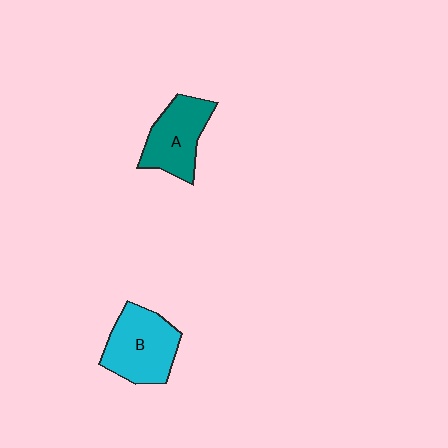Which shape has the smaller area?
Shape A (teal).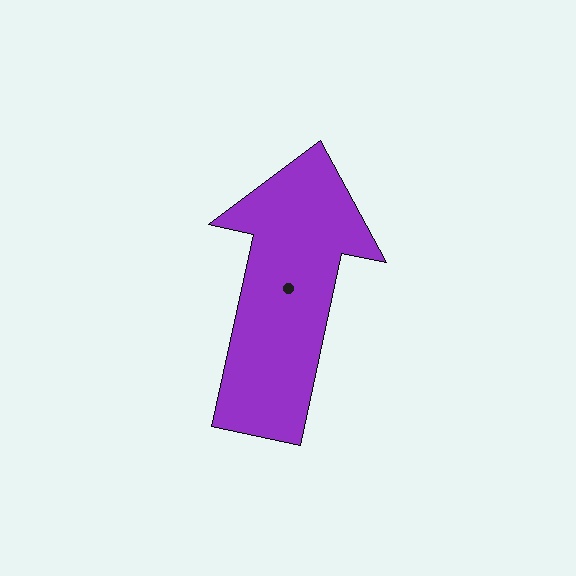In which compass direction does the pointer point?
North.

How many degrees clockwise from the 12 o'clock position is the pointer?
Approximately 12 degrees.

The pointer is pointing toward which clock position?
Roughly 12 o'clock.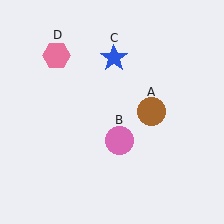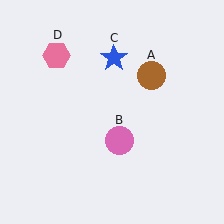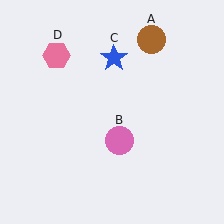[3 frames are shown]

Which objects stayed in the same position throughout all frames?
Pink circle (object B) and blue star (object C) and pink hexagon (object D) remained stationary.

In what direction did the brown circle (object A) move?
The brown circle (object A) moved up.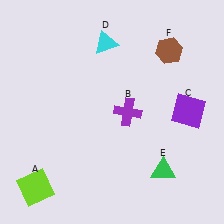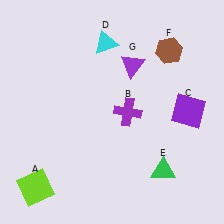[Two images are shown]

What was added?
A purple triangle (G) was added in Image 2.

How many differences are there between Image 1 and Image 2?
There is 1 difference between the two images.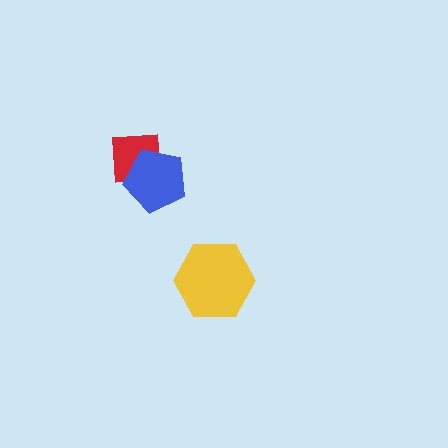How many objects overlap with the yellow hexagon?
0 objects overlap with the yellow hexagon.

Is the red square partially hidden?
Yes, it is partially covered by another shape.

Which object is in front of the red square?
The blue pentagon is in front of the red square.